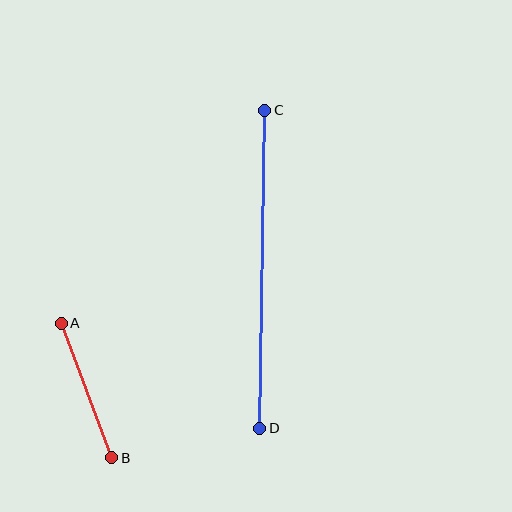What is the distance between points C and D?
The distance is approximately 318 pixels.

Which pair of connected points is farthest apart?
Points C and D are farthest apart.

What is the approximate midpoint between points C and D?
The midpoint is at approximately (262, 269) pixels.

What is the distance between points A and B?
The distance is approximately 144 pixels.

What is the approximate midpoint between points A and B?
The midpoint is at approximately (87, 391) pixels.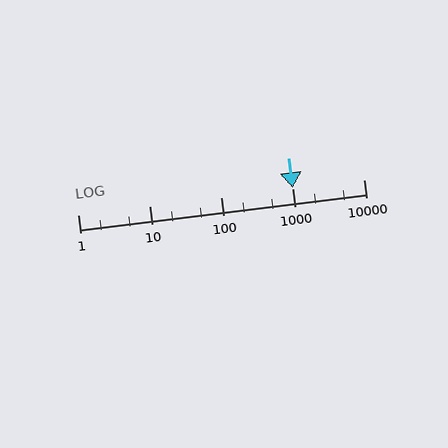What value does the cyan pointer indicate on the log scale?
The pointer indicates approximately 1000.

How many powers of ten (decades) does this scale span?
The scale spans 4 decades, from 1 to 10000.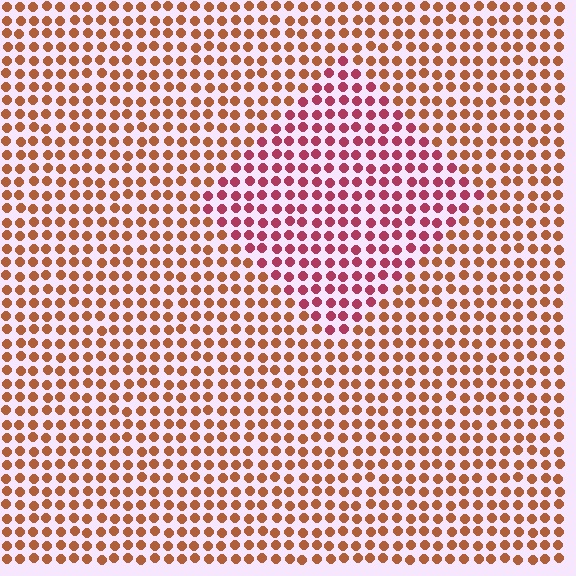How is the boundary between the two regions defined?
The boundary is defined purely by a slight shift in hue (about 38 degrees). Spacing, size, and orientation are identical on both sides.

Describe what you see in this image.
The image is filled with small brown elements in a uniform arrangement. A diamond-shaped region is visible where the elements are tinted to a slightly different hue, forming a subtle color boundary.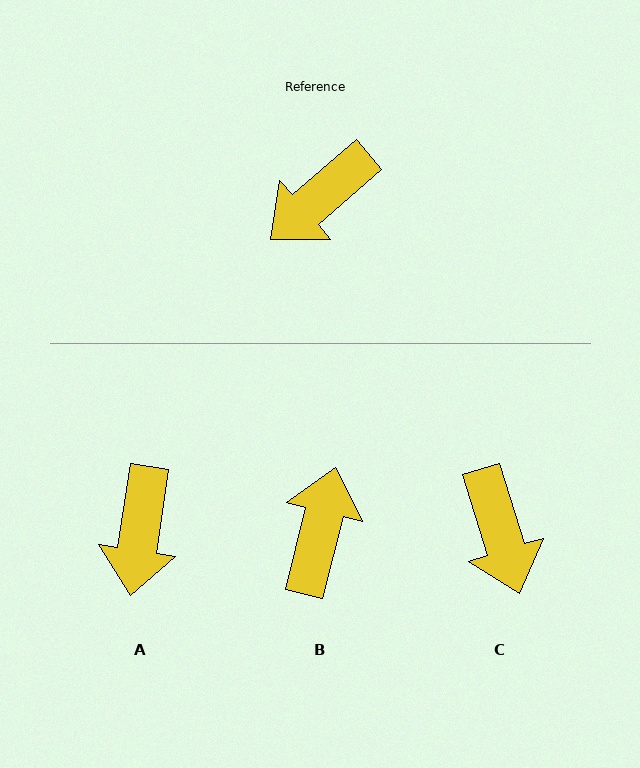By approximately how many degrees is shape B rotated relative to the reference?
Approximately 145 degrees clockwise.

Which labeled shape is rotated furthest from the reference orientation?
B, about 145 degrees away.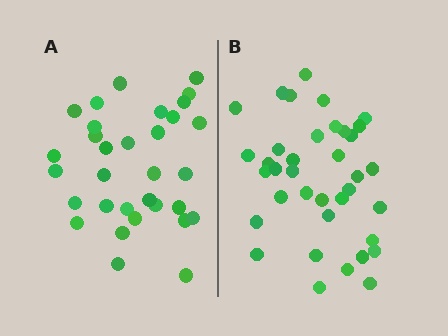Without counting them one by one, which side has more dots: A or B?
Region B (the right region) has more dots.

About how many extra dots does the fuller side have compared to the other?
Region B has about 5 more dots than region A.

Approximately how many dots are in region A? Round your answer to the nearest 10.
About 30 dots. (The exact count is 32, which rounds to 30.)